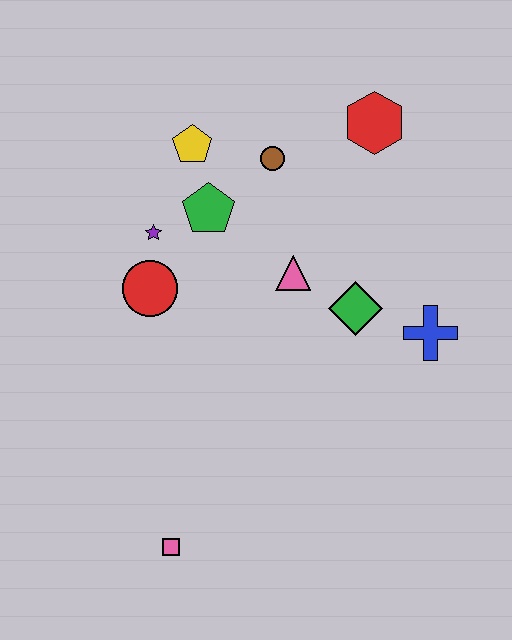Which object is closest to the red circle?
The purple star is closest to the red circle.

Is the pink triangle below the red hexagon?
Yes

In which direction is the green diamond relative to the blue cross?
The green diamond is to the left of the blue cross.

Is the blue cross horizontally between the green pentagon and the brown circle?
No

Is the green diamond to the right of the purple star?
Yes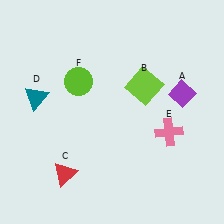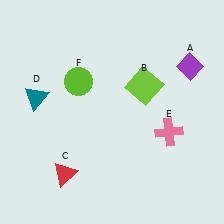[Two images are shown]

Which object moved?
The purple diamond (A) moved up.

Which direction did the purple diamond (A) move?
The purple diamond (A) moved up.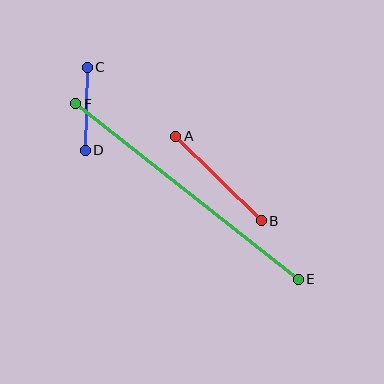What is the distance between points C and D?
The distance is approximately 83 pixels.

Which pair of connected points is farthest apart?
Points E and F are farthest apart.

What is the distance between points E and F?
The distance is approximately 284 pixels.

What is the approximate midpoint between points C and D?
The midpoint is at approximately (86, 109) pixels.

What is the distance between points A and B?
The distance is approximately 120 pixels.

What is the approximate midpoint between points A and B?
The midpoint is at approximately (219, 179) pixels.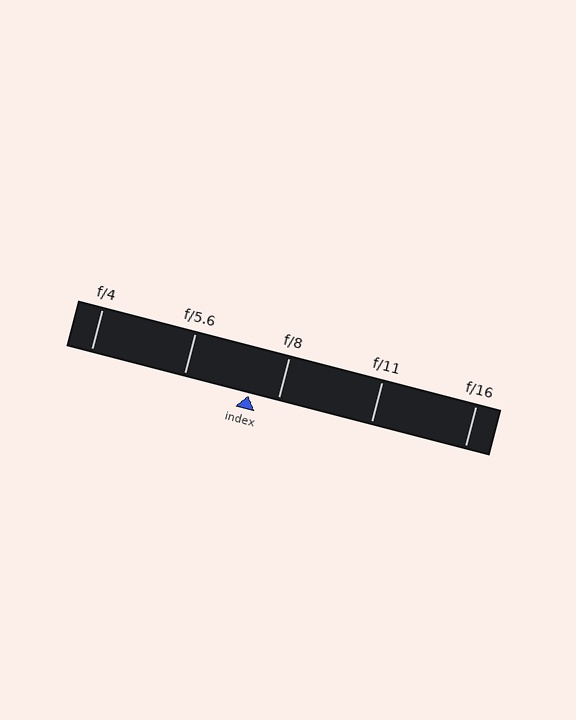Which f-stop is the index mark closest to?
The index mark is closest to f/8.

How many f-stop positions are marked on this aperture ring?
There are 5 f-stop positions marked.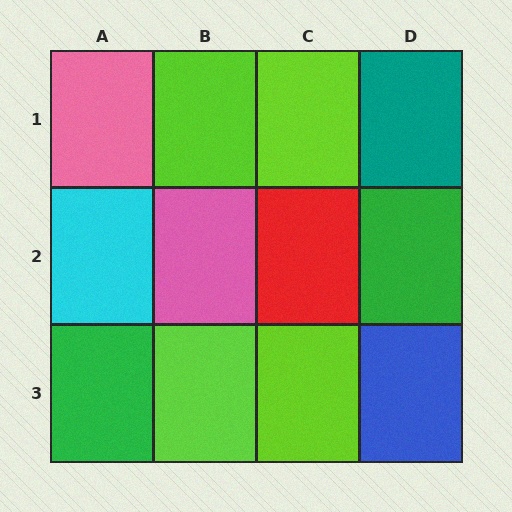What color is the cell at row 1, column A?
Pink.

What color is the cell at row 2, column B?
Pink.